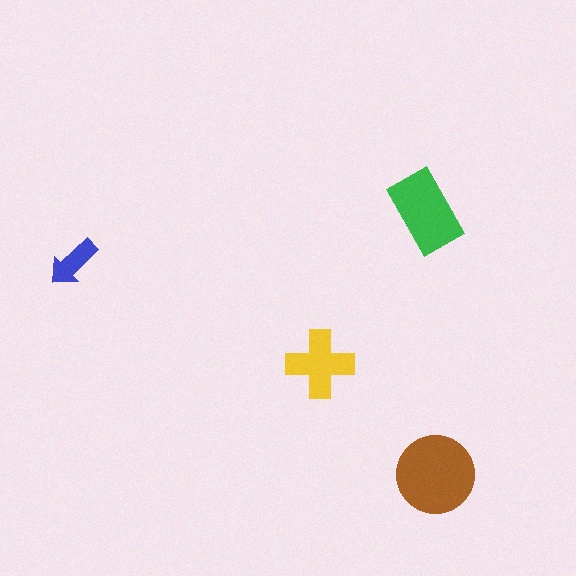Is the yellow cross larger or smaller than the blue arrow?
Larger.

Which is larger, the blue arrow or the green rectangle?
The green rectangle.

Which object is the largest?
The brown circle.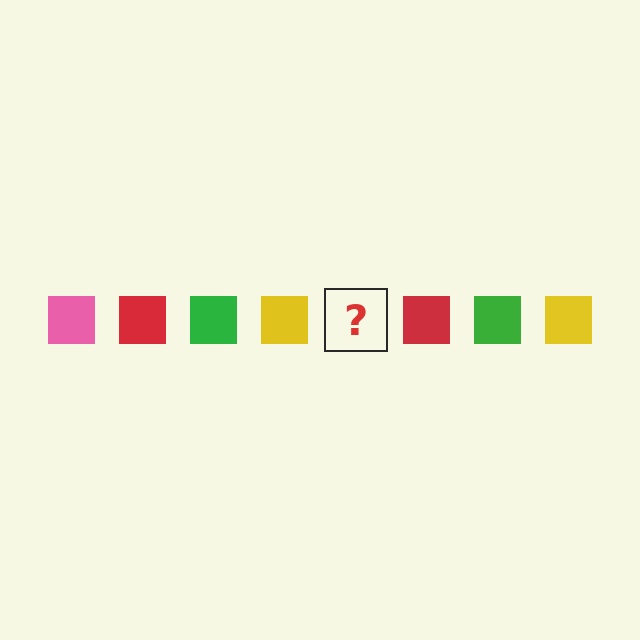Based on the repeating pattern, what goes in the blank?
The blank should be a pink square.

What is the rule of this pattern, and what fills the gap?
The rule is that the pattern cycles through pink, red, green, yellow squares. The gap should be filled with a pink square.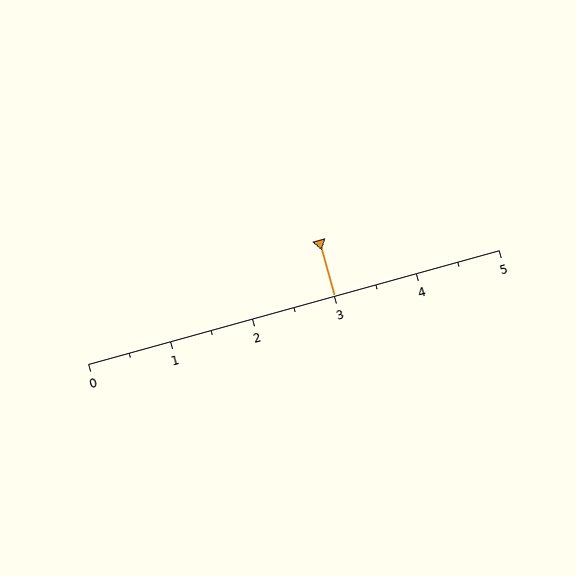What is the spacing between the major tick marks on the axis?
The major ticks are spaced 1 apart.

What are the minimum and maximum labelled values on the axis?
The axis runs from 0 to 5.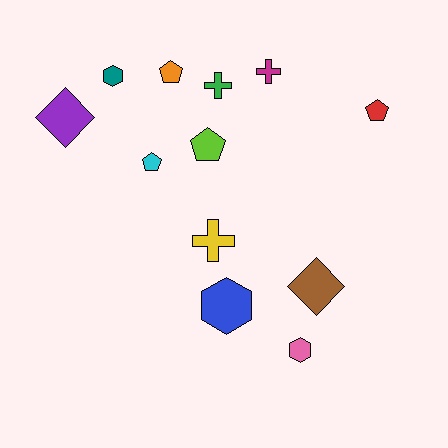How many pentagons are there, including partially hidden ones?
There are 4 pentagons.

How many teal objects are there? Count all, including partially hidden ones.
There is 1 teal object.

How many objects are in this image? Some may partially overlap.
There are 12 objects.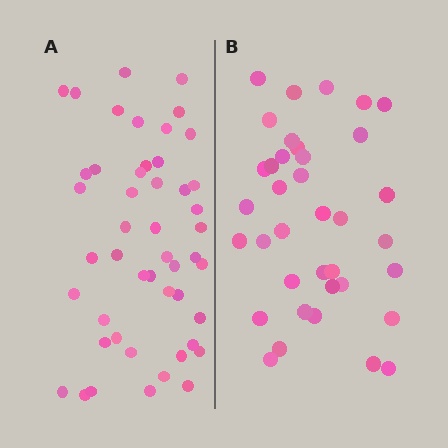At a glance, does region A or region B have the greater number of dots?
Region A (the left region) has more dots.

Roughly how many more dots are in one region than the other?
Region A has roughly 12 or so more dots than region B.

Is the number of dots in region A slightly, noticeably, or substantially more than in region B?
Region A has noticeably more, but not dramatically so. The ratio is roughly 1.3 to 1.